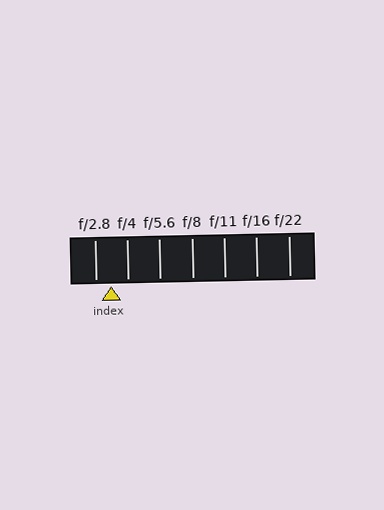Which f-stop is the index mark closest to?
The index mark is closest to f/2.8.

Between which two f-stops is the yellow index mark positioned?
The index mark is between f/2.8 and f/4.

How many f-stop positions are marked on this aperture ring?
There are 7 f-stop positions marked.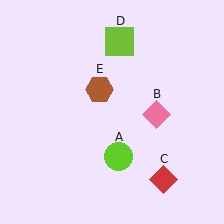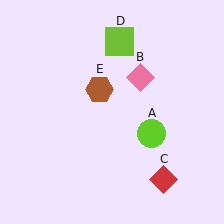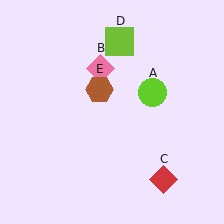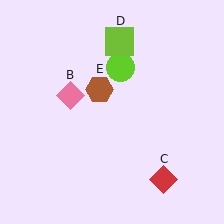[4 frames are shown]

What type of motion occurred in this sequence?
The lime circle (object A), pink diamond (object B) rotated counterclockwise around the center of the scene.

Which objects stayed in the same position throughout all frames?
Red diamond (object C) and lime square (object D) and brown hexagon (object E) remained stationary.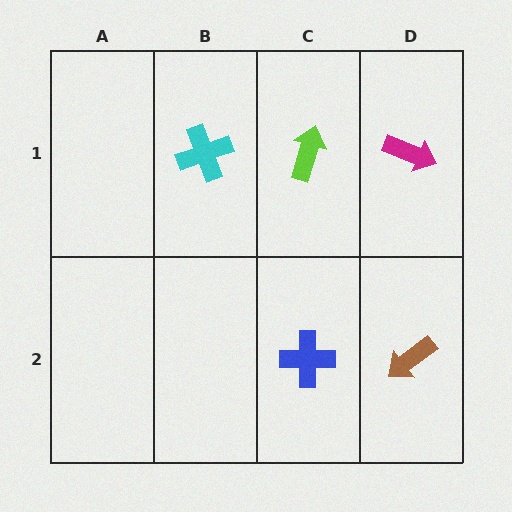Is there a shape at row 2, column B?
No, that cell is empty.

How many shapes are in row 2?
2 shapes.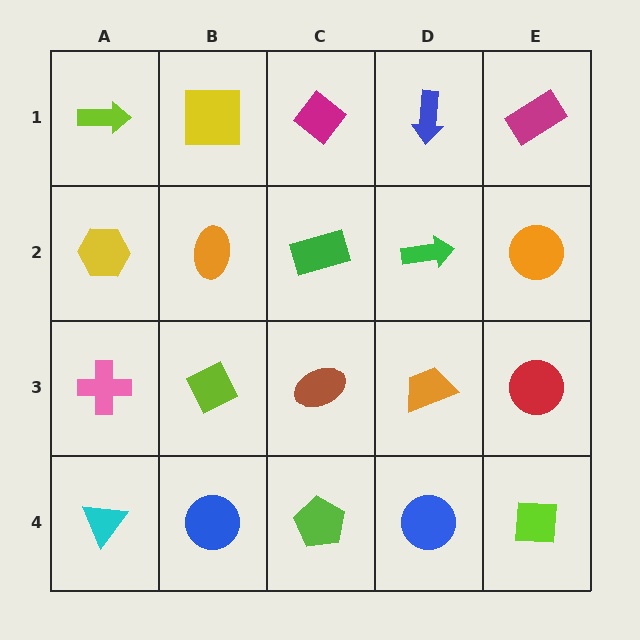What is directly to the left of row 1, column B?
A lime arrow.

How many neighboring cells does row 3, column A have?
3.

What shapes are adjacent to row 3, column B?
An orange ellipse (row 2, column B), a blue circle (row 4, column B), a pink cross (row 3, column A), a brown ellipse (row 3, column C).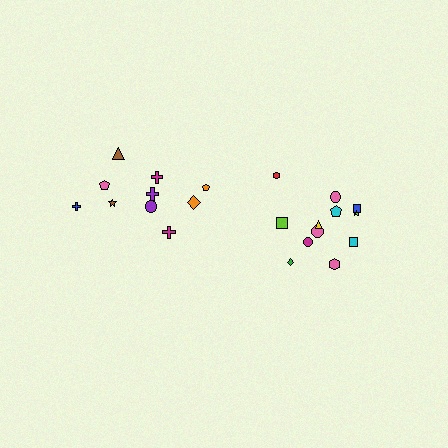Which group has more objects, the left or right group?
The right group.